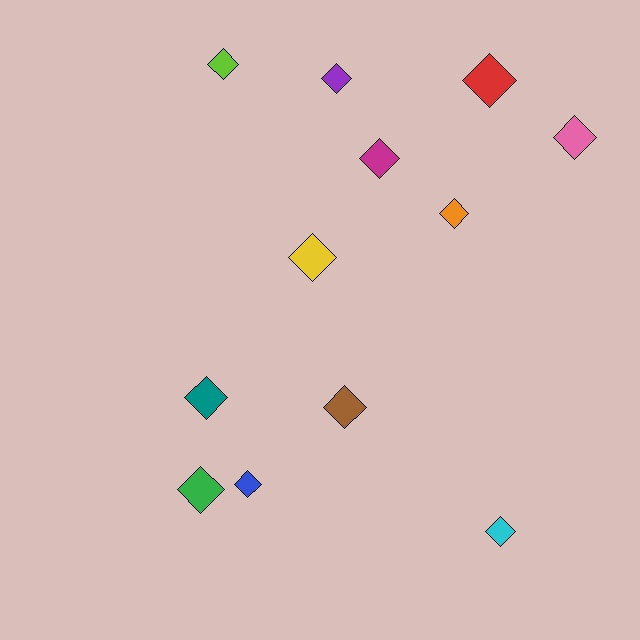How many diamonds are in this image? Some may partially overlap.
There are 12 diamonds.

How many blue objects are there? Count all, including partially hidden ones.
There is 1 blue object.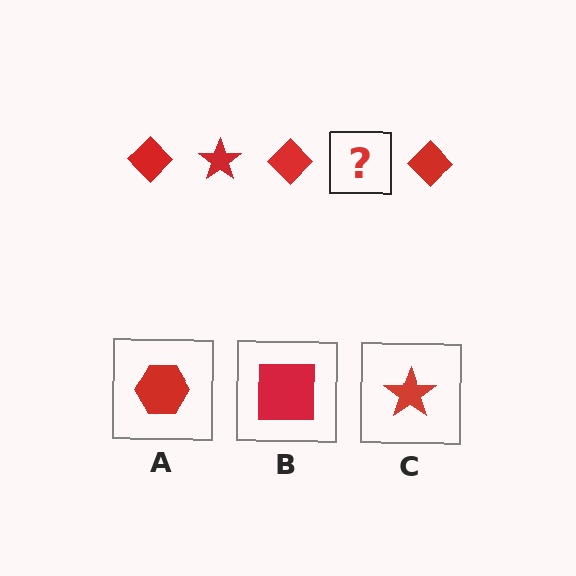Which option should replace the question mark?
Option C.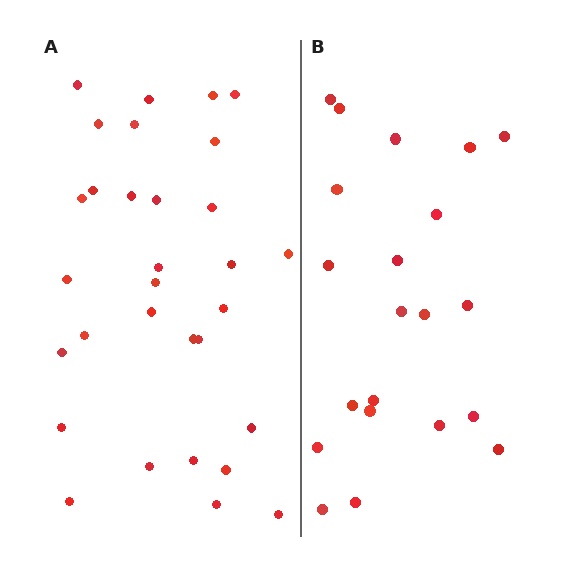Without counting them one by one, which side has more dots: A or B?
Region A (the left region) has more dots.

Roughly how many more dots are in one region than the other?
Region A has roughly 10 or so more dots than region B.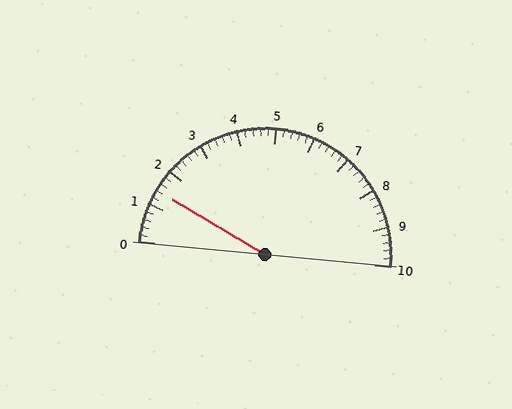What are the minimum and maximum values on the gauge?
The gauge ranges from 0 to 10.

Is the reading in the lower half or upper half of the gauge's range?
The reading is in the lower half of the range (0 to 10).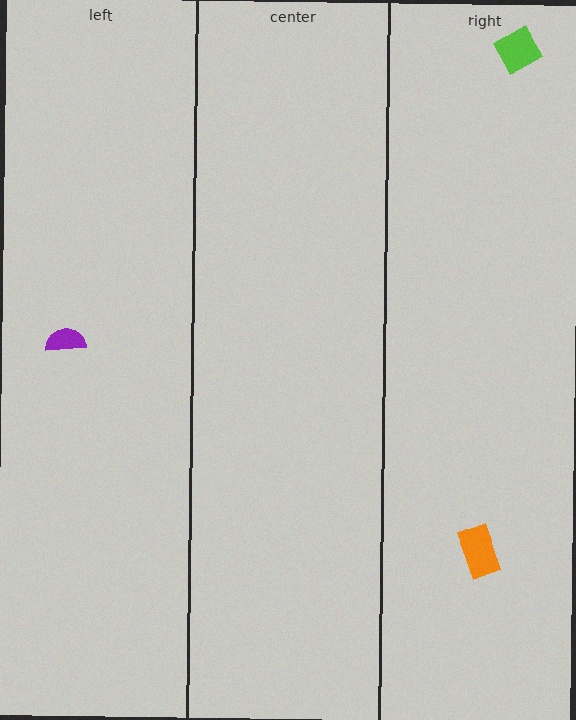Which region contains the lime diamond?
The right region.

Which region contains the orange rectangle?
The right region.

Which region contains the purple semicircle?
The left region.